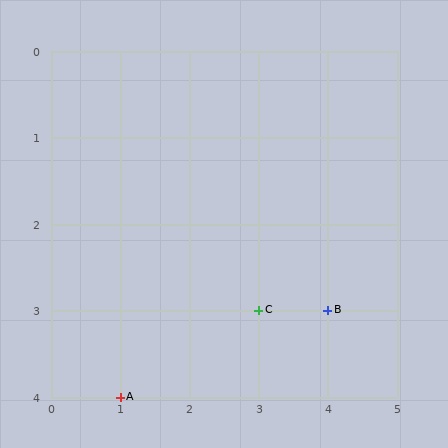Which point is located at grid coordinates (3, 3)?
Point C is at (3, 3).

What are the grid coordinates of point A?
Point A is at grid coordinates (1, 4).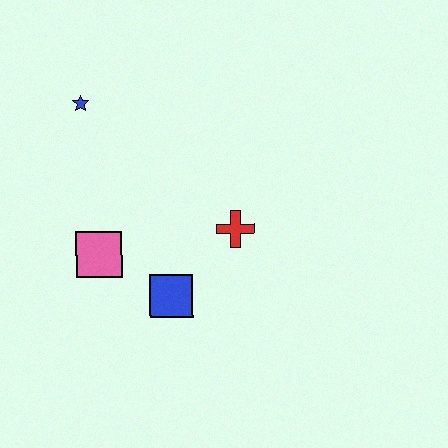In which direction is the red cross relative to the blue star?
The red cross is to the right of the blue star.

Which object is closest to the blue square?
The pink square is closest to the blue square.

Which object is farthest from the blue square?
The blue star is farthest from the blue square.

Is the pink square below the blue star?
Yes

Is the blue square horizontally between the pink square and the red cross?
Yes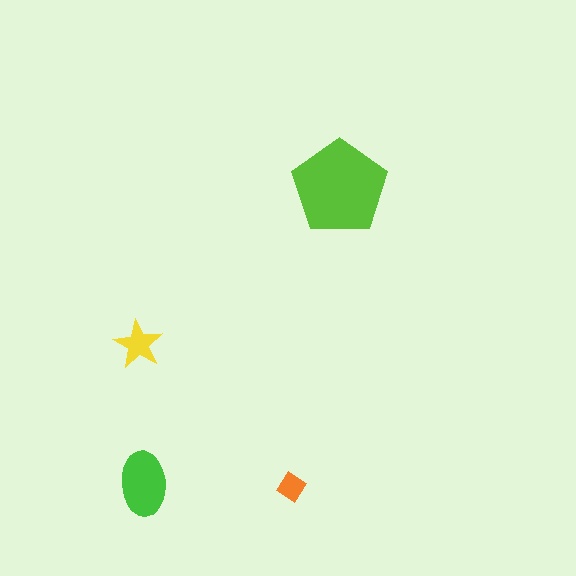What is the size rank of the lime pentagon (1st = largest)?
1st.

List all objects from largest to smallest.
The lime pentagon, the green ellipse, the yellow star, the orange diamond.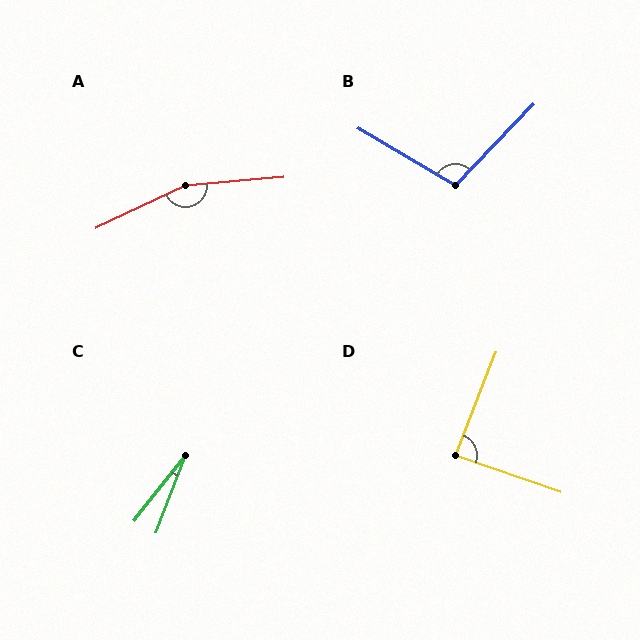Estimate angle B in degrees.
Approximately 103 degrees.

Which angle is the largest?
A, at approximately 159 degrees.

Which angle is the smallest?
C, at approximately 17 degrees.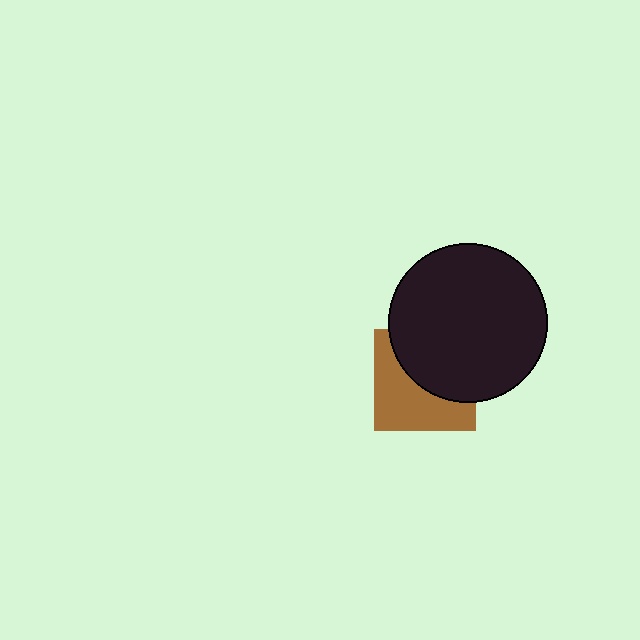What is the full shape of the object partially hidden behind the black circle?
The partially hidden object is a brown square.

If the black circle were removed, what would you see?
You would see the complete brown square.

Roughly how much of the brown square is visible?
About half of it is visible (roughly 51%).